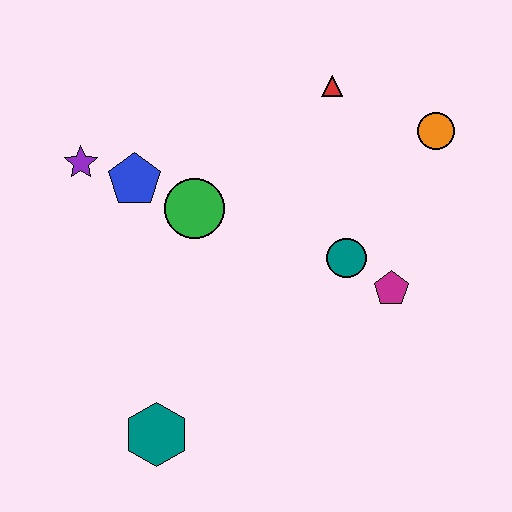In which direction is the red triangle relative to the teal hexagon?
The red triangle is above the teal hexagon.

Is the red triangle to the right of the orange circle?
No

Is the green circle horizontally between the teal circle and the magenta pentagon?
No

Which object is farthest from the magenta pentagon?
The purple star is farthest from the magenta pentagon.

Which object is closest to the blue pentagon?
The purple star is closest to the blue pentagon.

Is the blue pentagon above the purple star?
No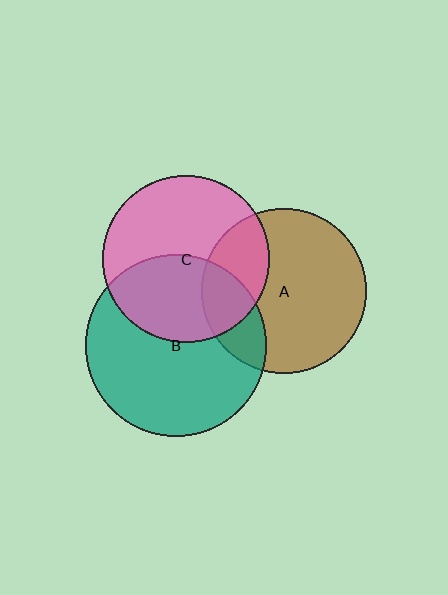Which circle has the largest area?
Circle B (teal).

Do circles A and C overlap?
Yes.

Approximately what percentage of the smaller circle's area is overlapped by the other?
Approximately 25%.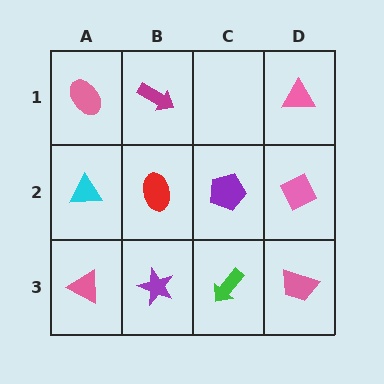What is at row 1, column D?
A pink triangle.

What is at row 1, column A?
A pink ellipse.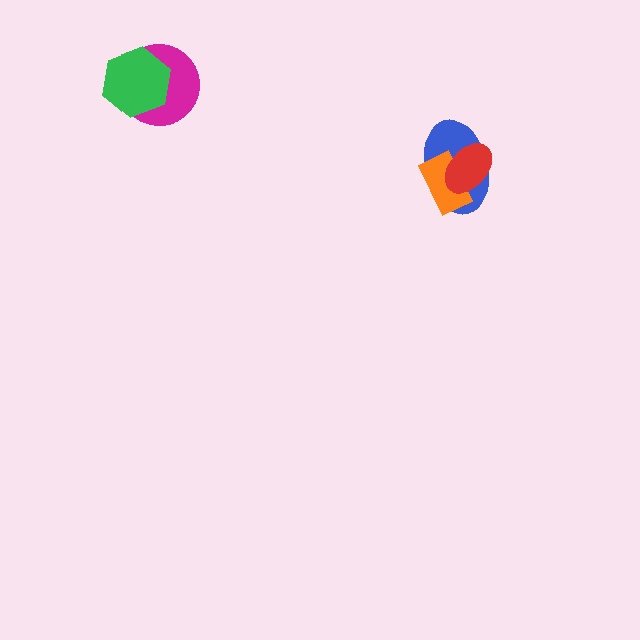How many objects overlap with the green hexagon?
1 object overlaps with the green hexagon.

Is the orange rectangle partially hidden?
Yes, it is partially covered by another shape.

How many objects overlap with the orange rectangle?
2 objects overlap with the orange rectangle.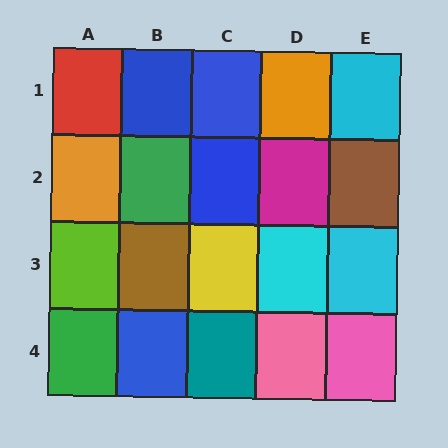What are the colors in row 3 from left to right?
Lime, brown, yellow, cyan, cyan.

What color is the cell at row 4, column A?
Green.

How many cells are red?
1 cell is red.